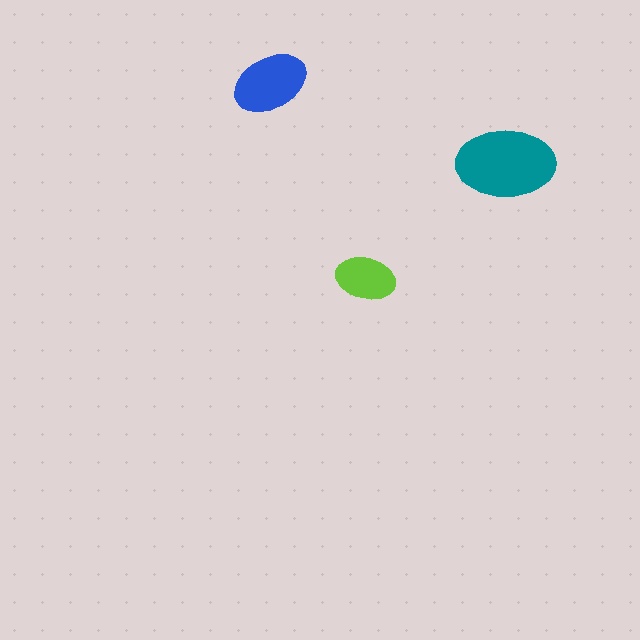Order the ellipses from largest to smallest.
the teal one, the blue one, the lime one.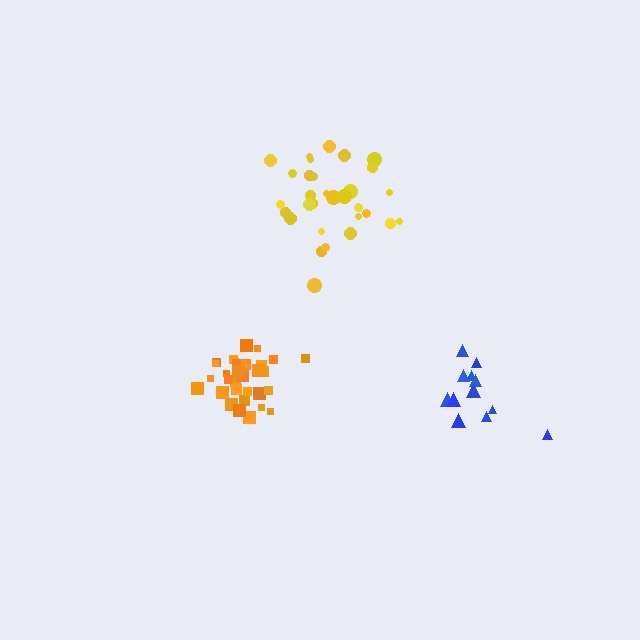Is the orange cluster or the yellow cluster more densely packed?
Orange.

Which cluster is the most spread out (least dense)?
Blue.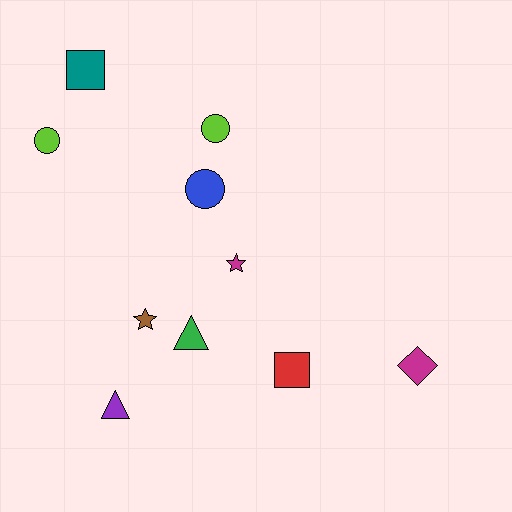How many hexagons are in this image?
There are no hexagons.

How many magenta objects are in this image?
There are 2 magenta objects.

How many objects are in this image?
There are 10 objects.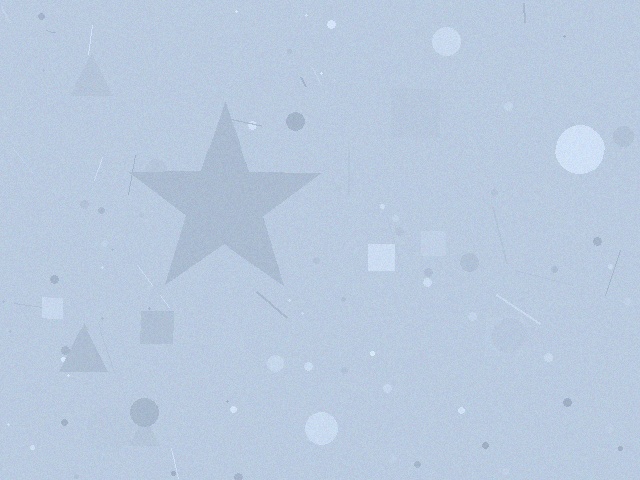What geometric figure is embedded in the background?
A star is embedded in the background.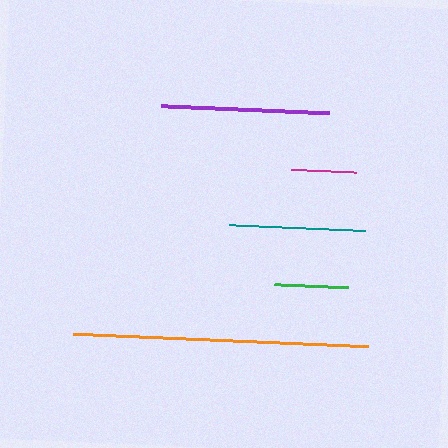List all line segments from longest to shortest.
From longest to shortest: orange, purple, teal, green, magenta.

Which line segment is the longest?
The orange line is the longest at approximately 295 pixels.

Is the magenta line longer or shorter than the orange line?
The orange line is longer than the magenta line.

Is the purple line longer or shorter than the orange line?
The orange line is longer than the purple line.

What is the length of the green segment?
The green segment is approximately 73 pixels long.